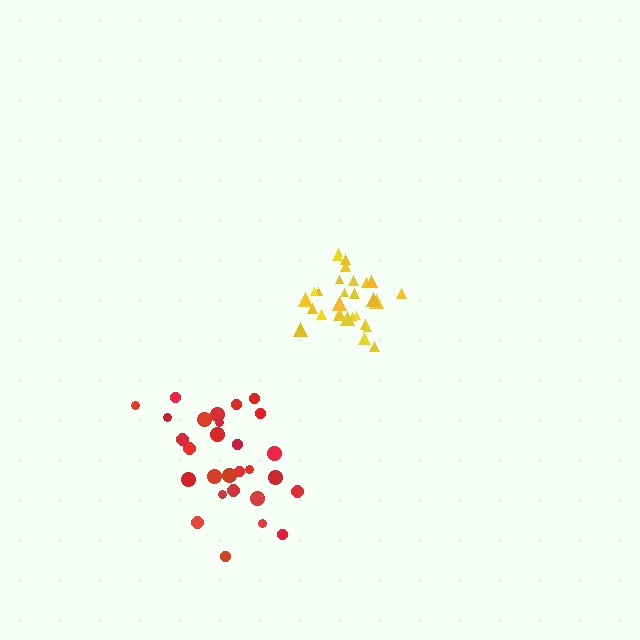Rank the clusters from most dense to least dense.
yellow, red.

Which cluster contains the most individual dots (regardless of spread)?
Red (28).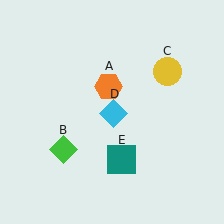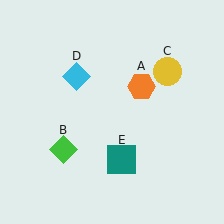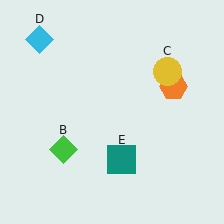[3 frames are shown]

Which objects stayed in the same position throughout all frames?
Green diamond (object B) and yellow circle (object C) and teal square (object E) remained stationary.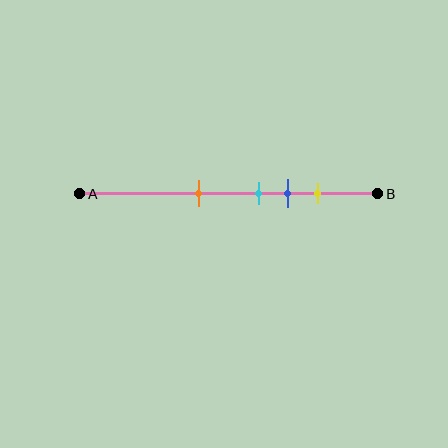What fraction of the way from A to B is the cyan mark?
The cyan mark is approximately 60% (0.6) of the way from A to B.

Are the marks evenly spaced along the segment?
No, the marks are not evenly spaced.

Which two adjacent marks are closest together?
The cyan and blue marks are the closest adjacent pair.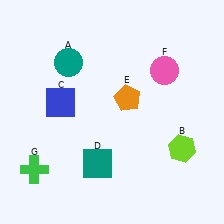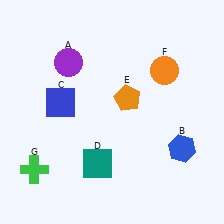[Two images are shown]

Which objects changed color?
A changed from teal to purple. B changed from lime to blue. F changed from pink to orange.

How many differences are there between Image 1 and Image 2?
There are 3 differences between the two images.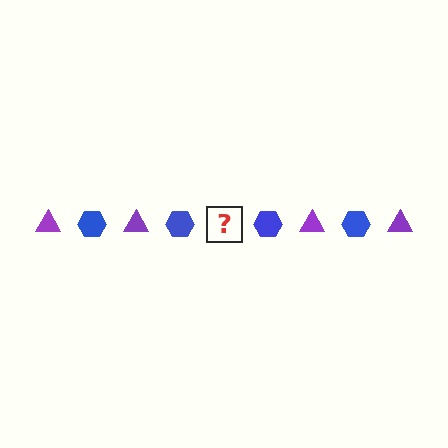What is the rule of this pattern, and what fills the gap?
The rule is that the pattern alternates between purple triangle and blue hexagon. The gap should be filled with a purple triangle.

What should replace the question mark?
The question mark should be replaced with a purple triangle.